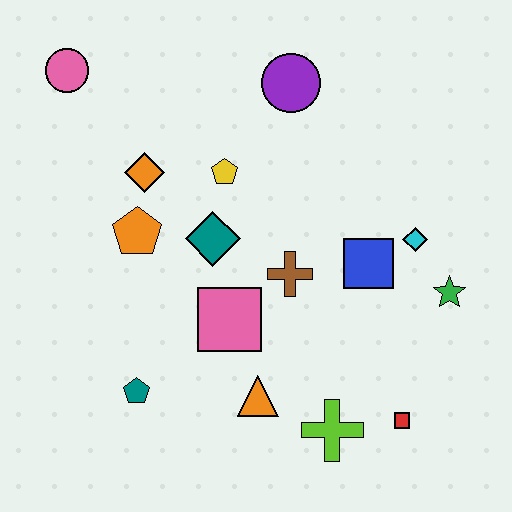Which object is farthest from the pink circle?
The red square is farthest from the pink circle.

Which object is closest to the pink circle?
The orange diamond is closest to the pink circle.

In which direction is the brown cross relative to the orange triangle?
The brown cross is above the orange triangle.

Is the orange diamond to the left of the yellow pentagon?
Yes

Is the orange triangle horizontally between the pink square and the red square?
Yes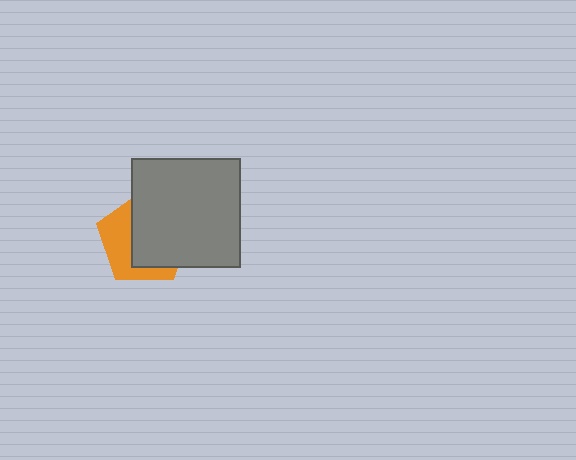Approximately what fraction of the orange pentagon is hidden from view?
Roughly 60% of the orange pentagon is hidden behind the gray square.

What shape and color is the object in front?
The object in front is a gray square.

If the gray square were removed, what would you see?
You would see the complete orange pentagon.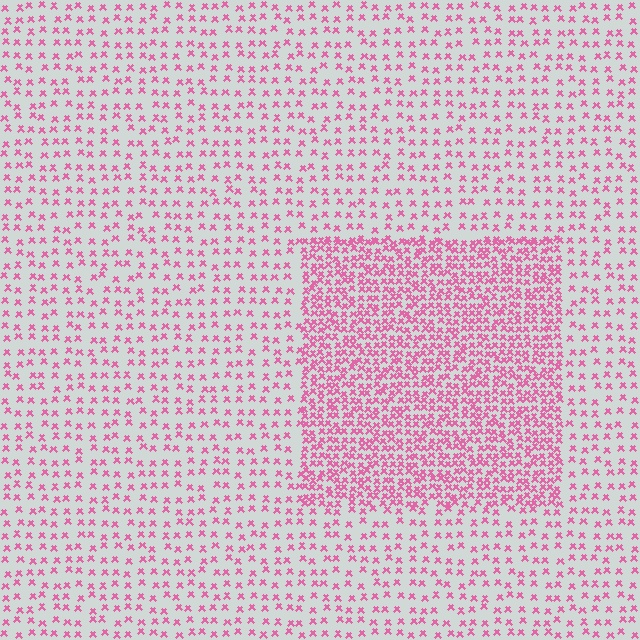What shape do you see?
I see a rectangle.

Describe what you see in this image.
The image contains small pink elements arranged at two different densities. A rectangle-shaped region is visible where the elements are more densely packed than the surrounding area.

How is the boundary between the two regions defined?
The boundary is defined by a change in element density (approximately 2.4x ratio). All elements are the same color, size, and shape.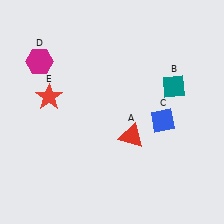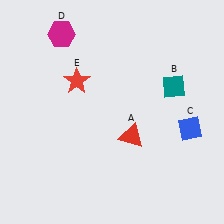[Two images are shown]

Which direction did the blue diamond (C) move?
The blue diamond (C) moved right.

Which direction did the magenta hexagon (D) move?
The magenta hexagon (D) moved up.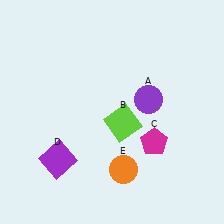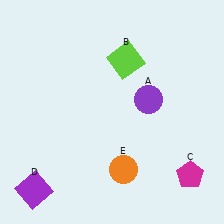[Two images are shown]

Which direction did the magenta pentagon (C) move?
The magenta pentagon (C) moved right.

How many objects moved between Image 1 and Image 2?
3 objects moved between the two images.